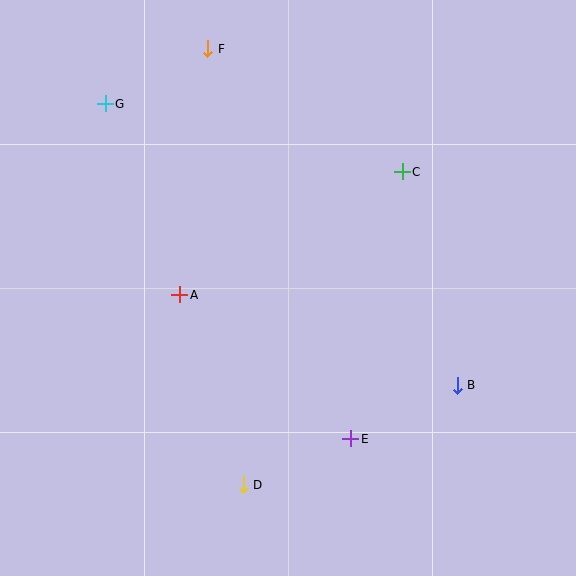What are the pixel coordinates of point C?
Point C is at (402, 172).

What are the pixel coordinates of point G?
Point G is at (105, 104).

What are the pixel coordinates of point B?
Point B is at (457, 385).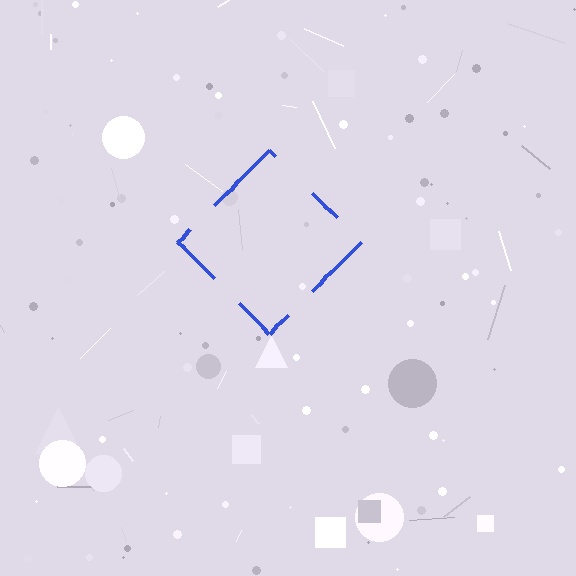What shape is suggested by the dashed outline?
The dashed outline suggests a diamond.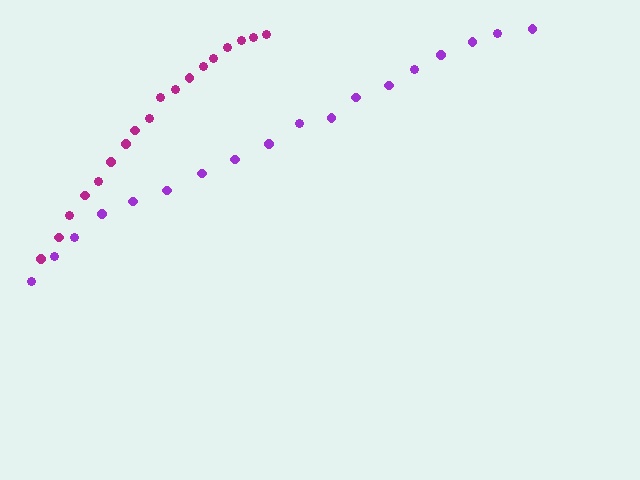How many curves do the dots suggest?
There are 2 distinct paths.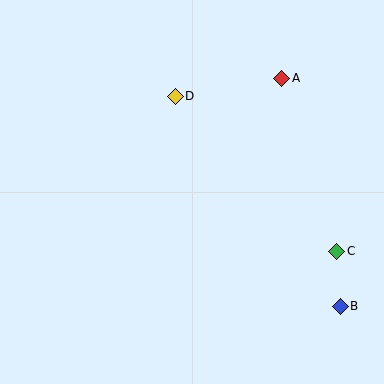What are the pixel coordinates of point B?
Point B is at (340, 306).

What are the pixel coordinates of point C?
Point C is at (337, 251).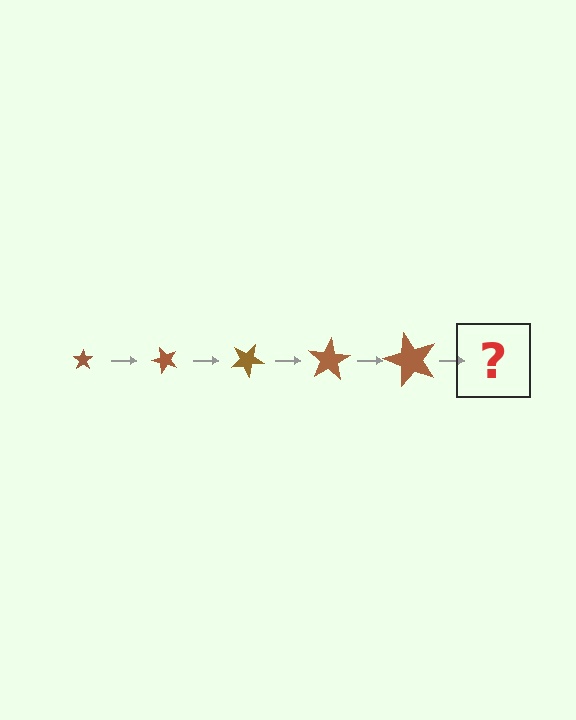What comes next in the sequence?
The next element should be a star, larger than the previous one and rotated 250 degrees from the start.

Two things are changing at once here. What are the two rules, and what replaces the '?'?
The two rules are that the star grows larger each step and it rotates 50 degrees each step. The '?' should be a star, larger than the previous one and rotated 250 degrees from the start.